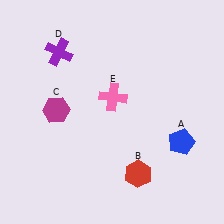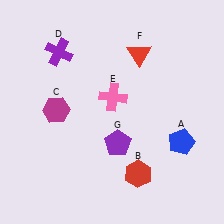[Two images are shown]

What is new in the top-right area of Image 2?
A red triangle (F) was added in the top-right area of Image 2.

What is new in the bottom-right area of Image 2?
A purple pentagon (G) was added in the bottom-right area of Image 2.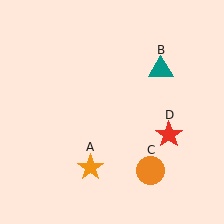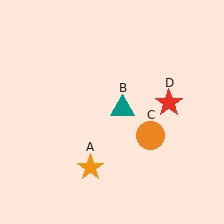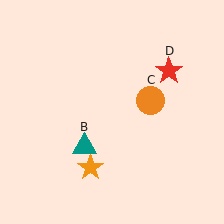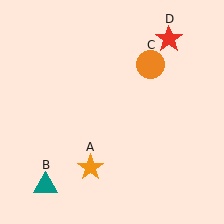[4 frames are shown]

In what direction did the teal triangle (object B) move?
The teal triangle (object B) moved down and to the left.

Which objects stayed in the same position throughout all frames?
Orange star (object A) remained stationary.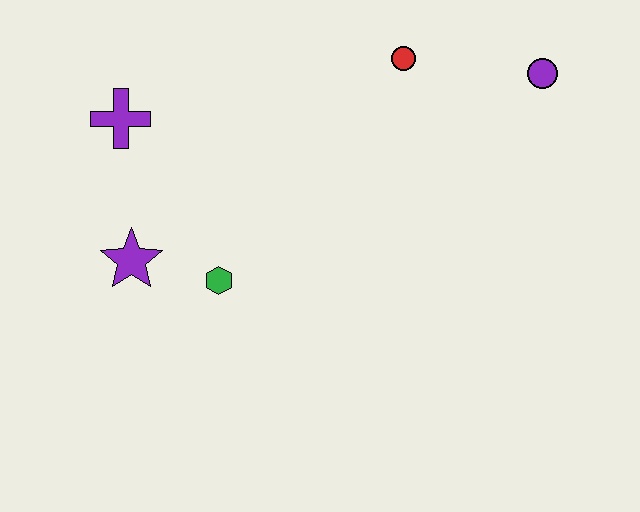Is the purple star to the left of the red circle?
Yes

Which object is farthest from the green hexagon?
The purple circle is farthest from the green hexagon.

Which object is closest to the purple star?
The green hexagon is closest to the purple star.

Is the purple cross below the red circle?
Yes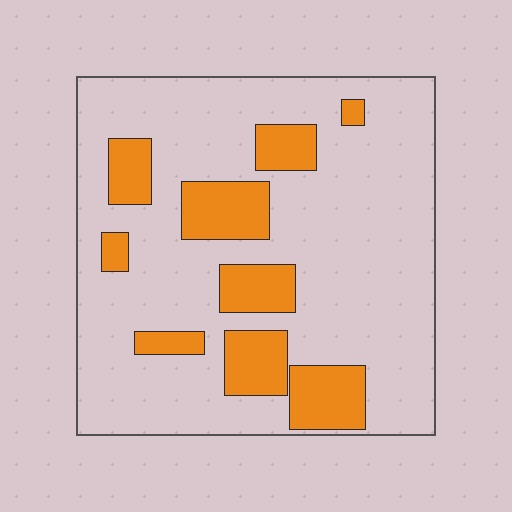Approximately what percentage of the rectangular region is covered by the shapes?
Approximately 20%.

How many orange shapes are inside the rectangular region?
9.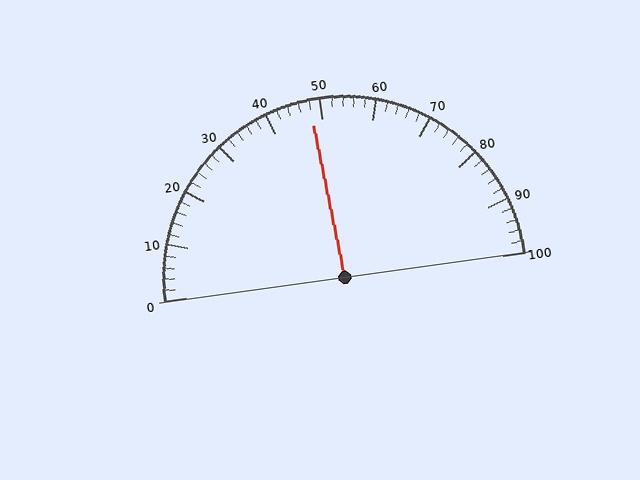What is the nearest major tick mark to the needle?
The nearest major tick mark is 50.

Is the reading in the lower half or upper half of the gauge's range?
The reading is in the lower half of the range (0 to 100).